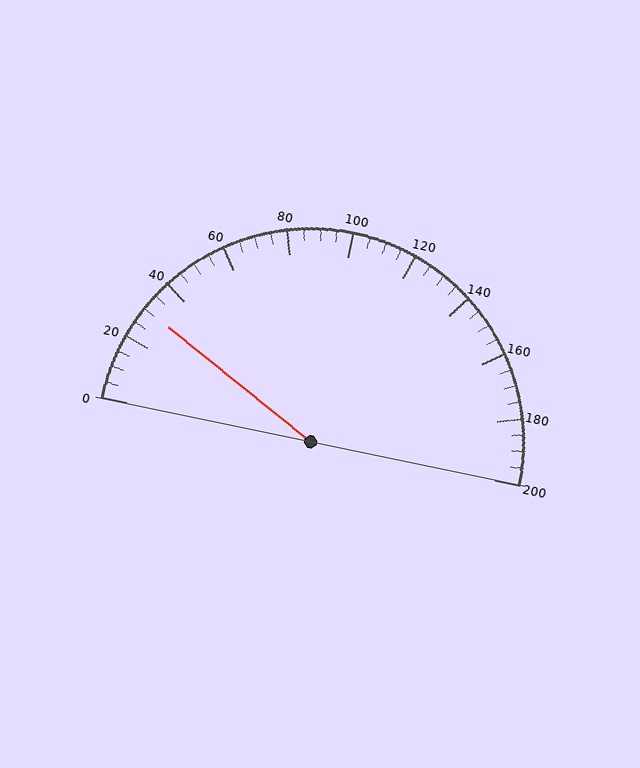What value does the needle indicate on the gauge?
The needle indicates approximately 30.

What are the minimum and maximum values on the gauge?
The gauge ranges from 0 to 200.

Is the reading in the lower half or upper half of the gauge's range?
The reading is in the lower half of the range (0 to 200).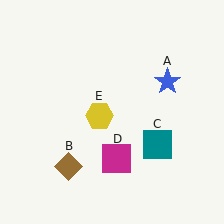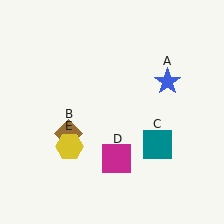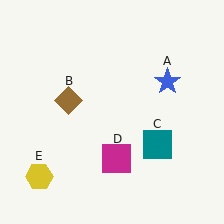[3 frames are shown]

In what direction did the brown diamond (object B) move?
The brown diamond (object B) moved up.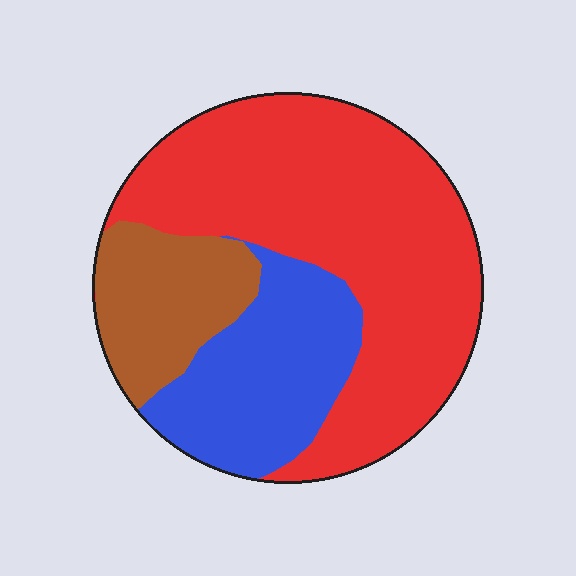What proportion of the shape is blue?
Blue covers around 25% of the shape.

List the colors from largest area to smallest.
From largest to smallest: red, blue, brown.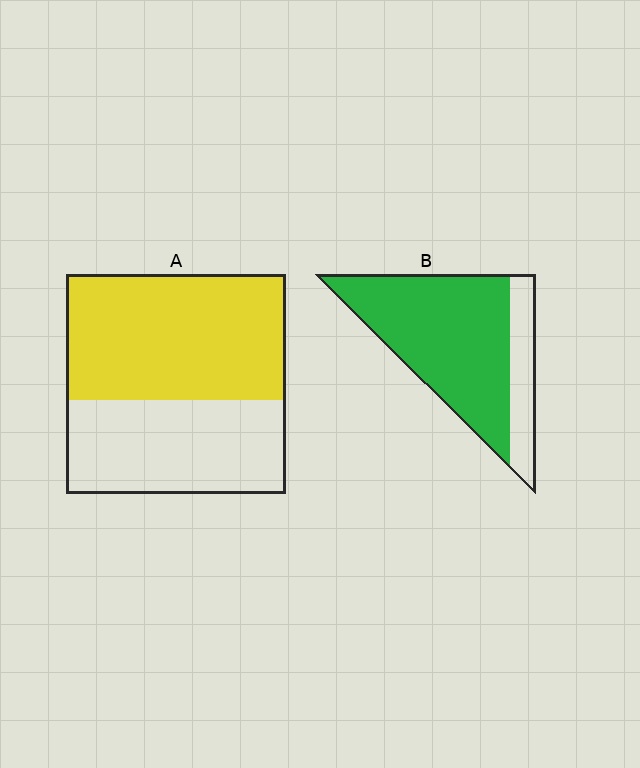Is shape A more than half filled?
Yes.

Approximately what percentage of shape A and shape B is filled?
A is approximately 55% and B is approximately 80%.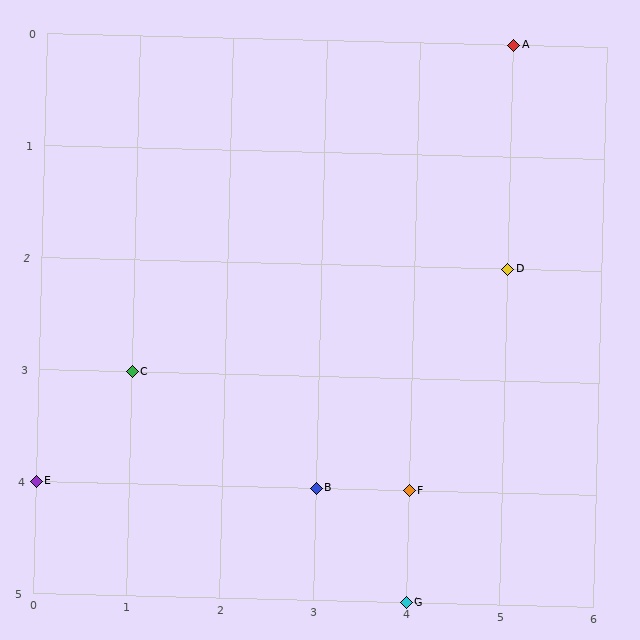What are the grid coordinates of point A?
Point A is at grid coordinates (5, 0).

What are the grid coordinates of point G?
Point G is at grid coordinates (4, 5).